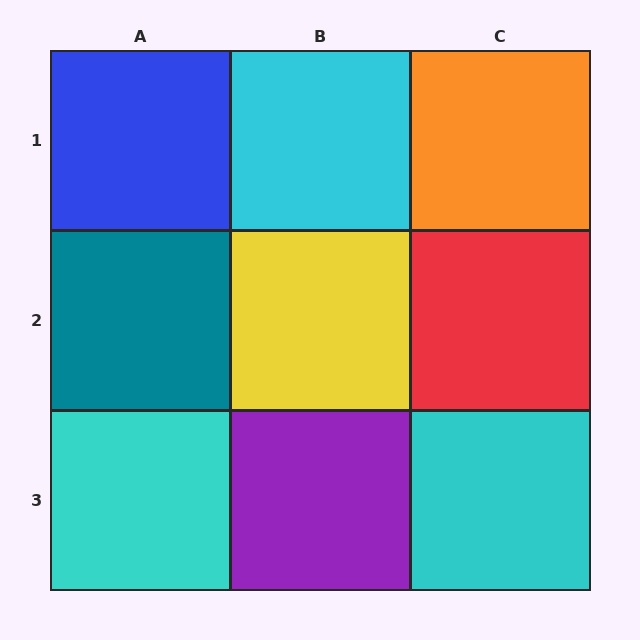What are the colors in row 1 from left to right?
Blue, cyan, orange.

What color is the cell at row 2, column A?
Teal.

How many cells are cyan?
3 cells are cyan.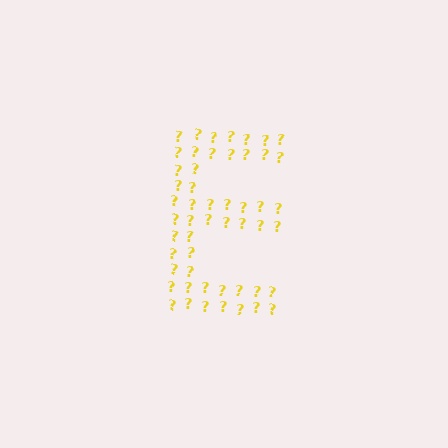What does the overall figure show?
The overall figure shows the letter E.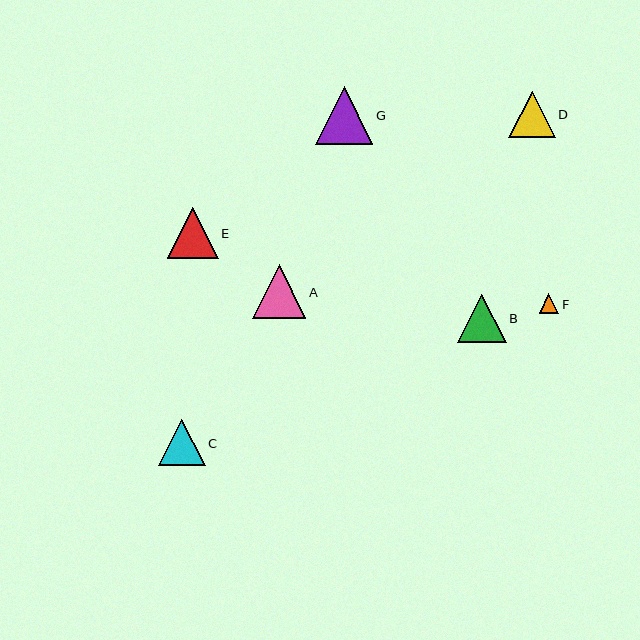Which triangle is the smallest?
Triangle F is the smallest with a size of approximately 20 pixels.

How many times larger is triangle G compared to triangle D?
Triangle G is approximately 1.2 times the size of triangle D.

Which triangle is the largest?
Triangle G is the largest with a size of approximately 57 pixels.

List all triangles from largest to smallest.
From largest to smallest: G, A, E, B, D, C, F.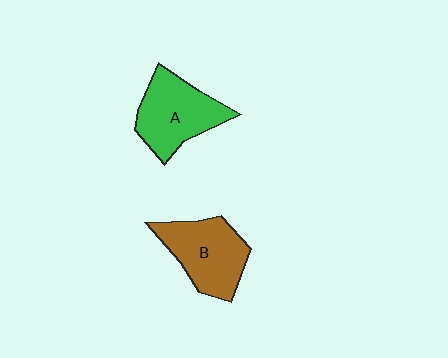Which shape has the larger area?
Shape A (green).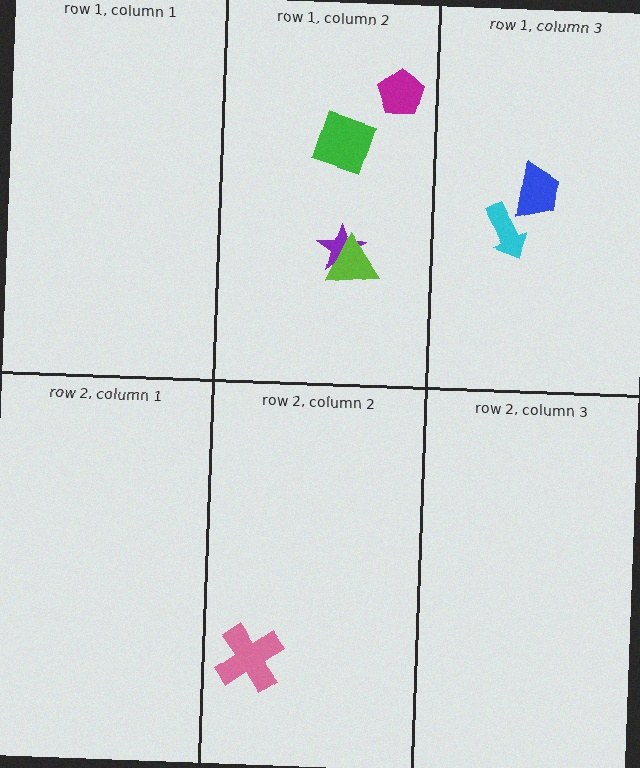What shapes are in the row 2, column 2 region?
The pink cross.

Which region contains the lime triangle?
The row 1, column 2 region.